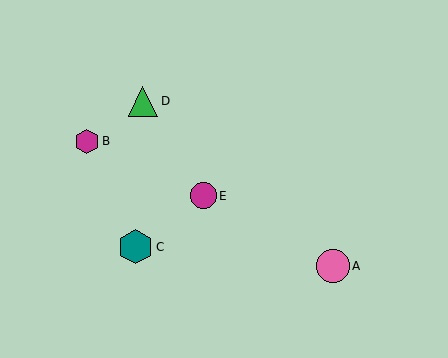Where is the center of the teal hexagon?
The center of the teal hexagon is at (136, 247).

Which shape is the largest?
The teal hexagon (labeled C) is the largest.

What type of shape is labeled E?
Shape E is a magenta circle.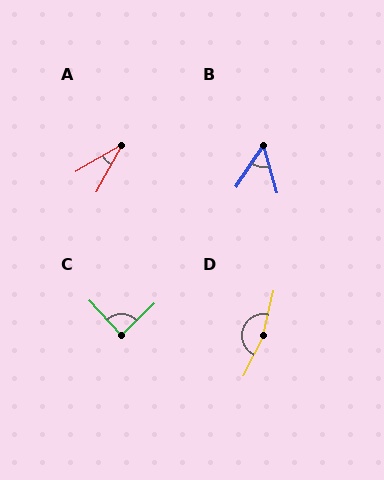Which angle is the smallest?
A, at approximately 31 degrees.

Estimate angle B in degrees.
Approximately 49 degrees.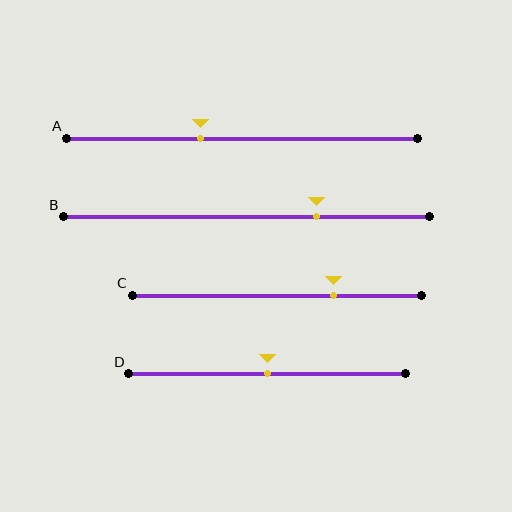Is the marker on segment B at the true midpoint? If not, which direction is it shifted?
No, the marker on segment B is shifted to the right by about 19% of the segment length.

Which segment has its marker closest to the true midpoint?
Segment D has its marker closest to the true midpoint.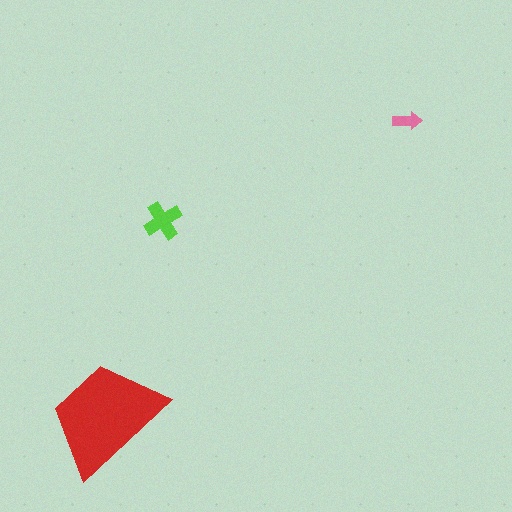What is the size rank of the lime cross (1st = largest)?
2nd.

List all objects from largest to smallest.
The red trapezoid, the lime cross, the pink arrow.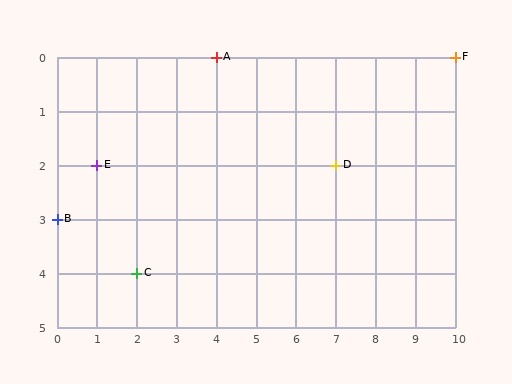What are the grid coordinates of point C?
Point C is at grid coordinates (2, 4).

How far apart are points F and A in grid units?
Points F and A are 6 columns apart.